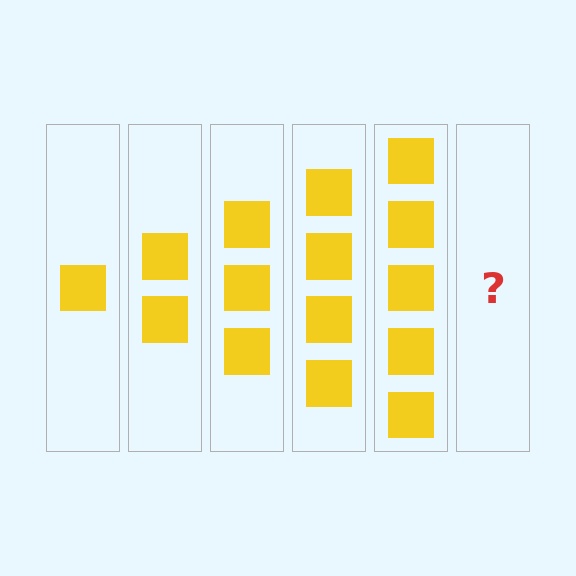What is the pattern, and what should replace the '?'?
The pattern is that each step adds one more square. The '?' should be 6 squares.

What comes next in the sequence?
The next element should be 6 squares.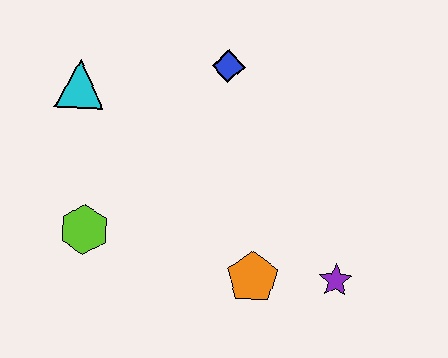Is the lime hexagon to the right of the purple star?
No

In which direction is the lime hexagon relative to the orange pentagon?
The lime hexagon is to the left of the orange pentagon.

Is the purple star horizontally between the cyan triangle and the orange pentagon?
No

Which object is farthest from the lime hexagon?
The purple star is farthest from the lime hexagon.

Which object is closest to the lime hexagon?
The cyan triangle is closest to the lime hexagon.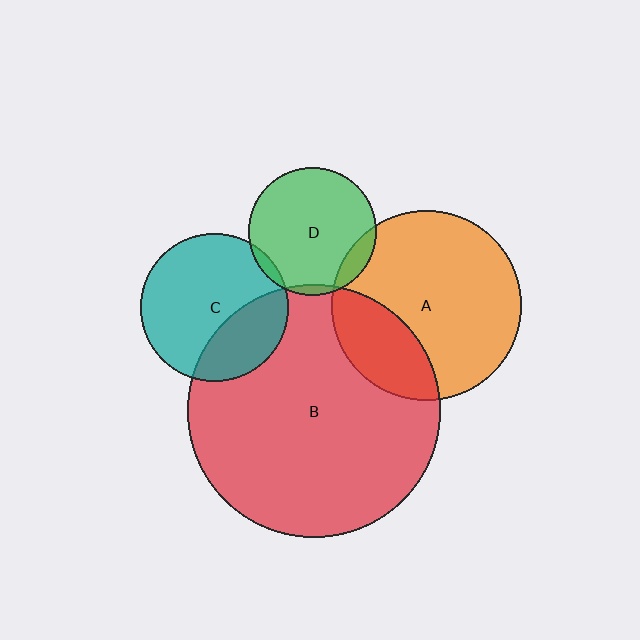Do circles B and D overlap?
Yes.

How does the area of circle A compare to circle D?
Approximately 2.2 times.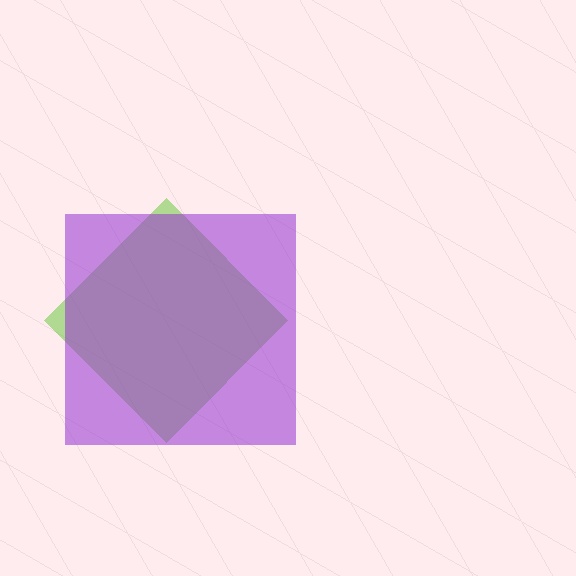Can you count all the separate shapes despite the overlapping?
Yes, there are 2 separate shapes.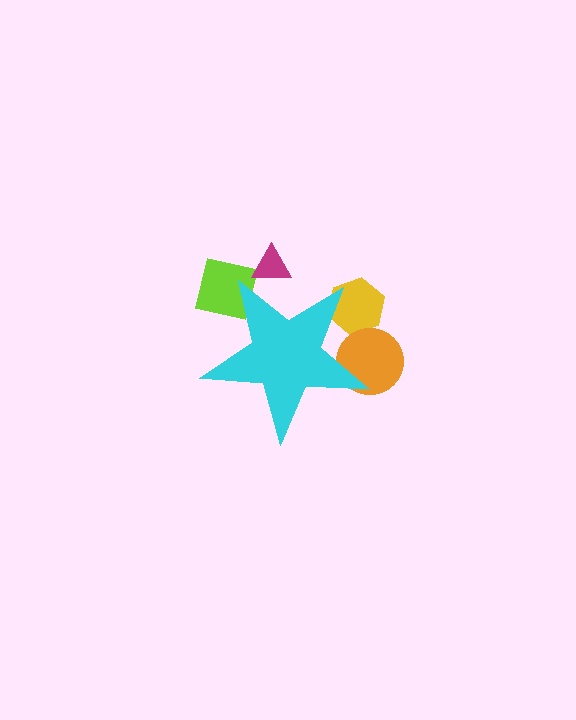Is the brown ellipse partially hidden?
Yes, the brown ellipse is partially hidden behind the cyan star.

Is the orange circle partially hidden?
Yes, the orange circle is partially hidden behind the cyan star.